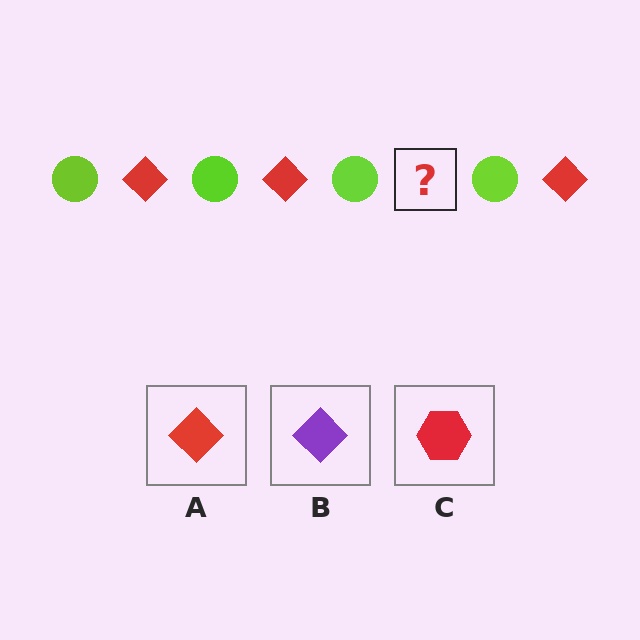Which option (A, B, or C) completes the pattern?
A.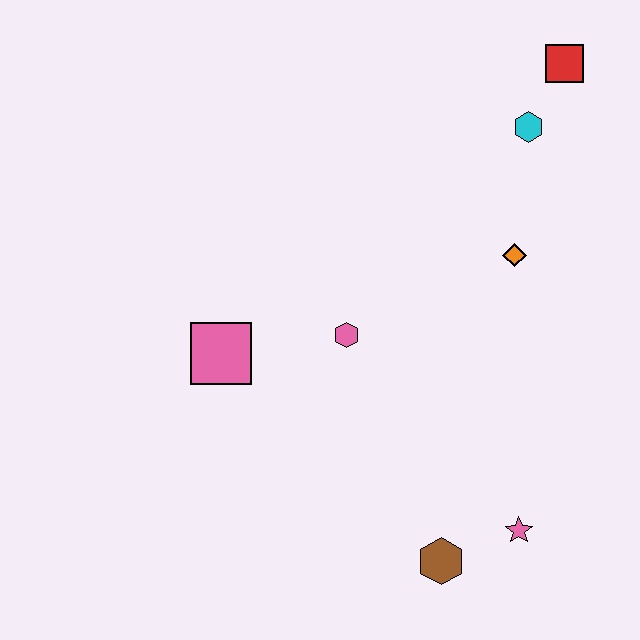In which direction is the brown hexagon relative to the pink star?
The brown hexagon is to the left of the pink star.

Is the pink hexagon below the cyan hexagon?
Yes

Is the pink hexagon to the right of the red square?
No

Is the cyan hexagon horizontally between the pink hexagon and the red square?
Yes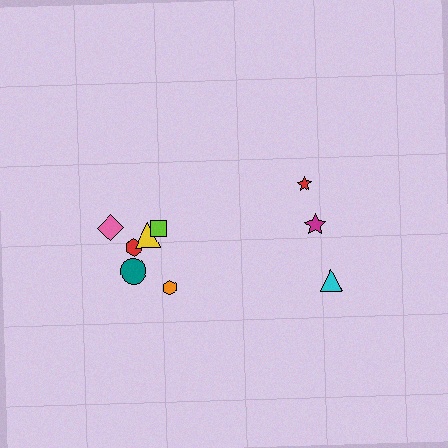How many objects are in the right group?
There are 3 objects.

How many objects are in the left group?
There are 6 objects.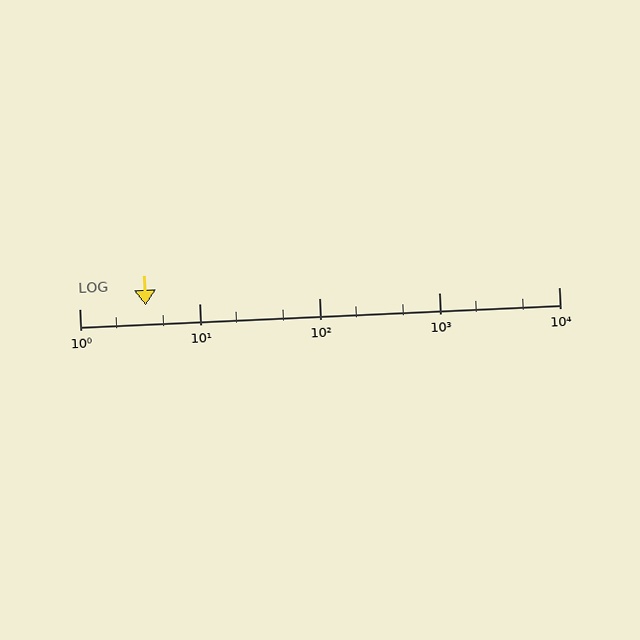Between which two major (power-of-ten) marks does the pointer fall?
The pointer is between 1 and 10.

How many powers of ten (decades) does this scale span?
The scale spans 4 decades, from 1 to 10000.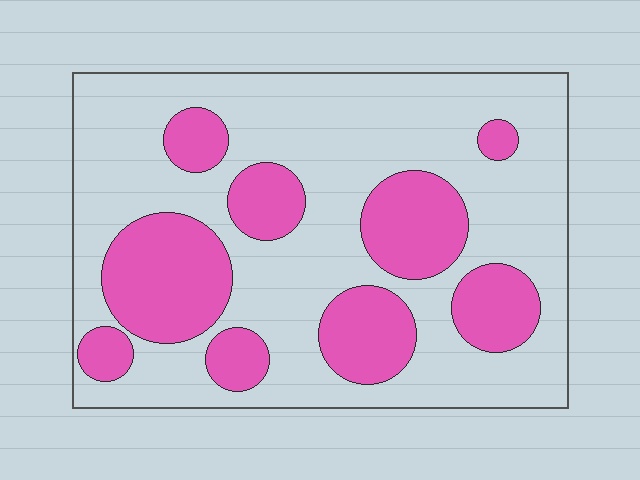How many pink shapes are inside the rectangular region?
9.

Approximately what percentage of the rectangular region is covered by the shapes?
Approximately 30%.